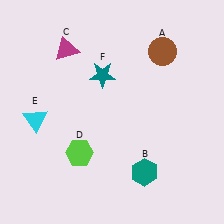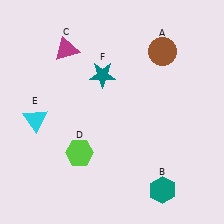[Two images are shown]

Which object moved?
The teal hexagon (B) moved right.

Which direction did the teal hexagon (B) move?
The teal hexagon (B) moved right.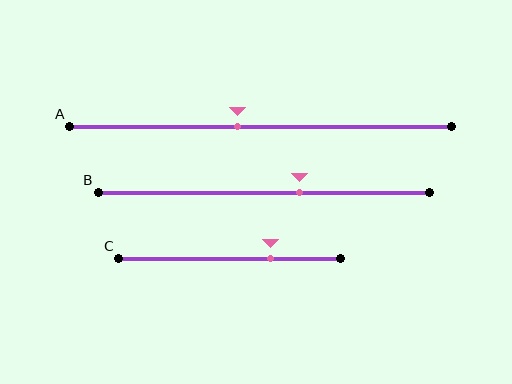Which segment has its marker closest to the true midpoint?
Segment A has its marker closest to the true midpoint.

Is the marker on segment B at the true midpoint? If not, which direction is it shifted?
No, the marker on segment B is shifted to the right by about 11% of the segment length.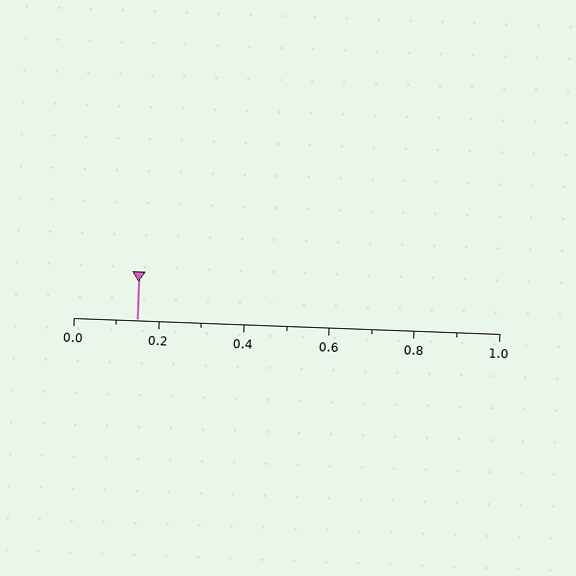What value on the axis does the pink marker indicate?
The marker indicates approximately 0.15.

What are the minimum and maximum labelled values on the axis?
The axis runs from 0.0 to 1.0.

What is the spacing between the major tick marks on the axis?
The major ticks are spaced 0.2 apart.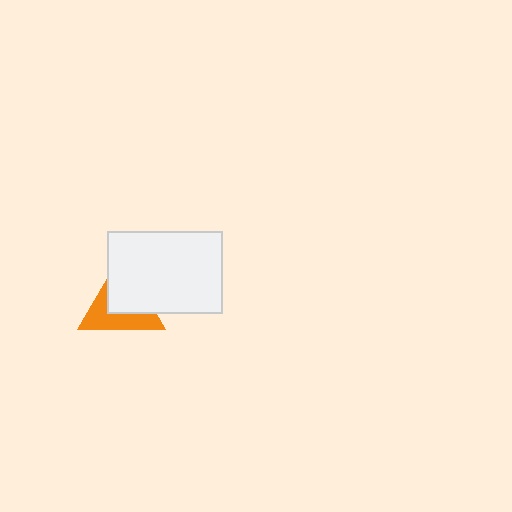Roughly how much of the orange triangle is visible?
About half of it is visible (roughly 49%).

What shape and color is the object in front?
The object in front is a white rectangle.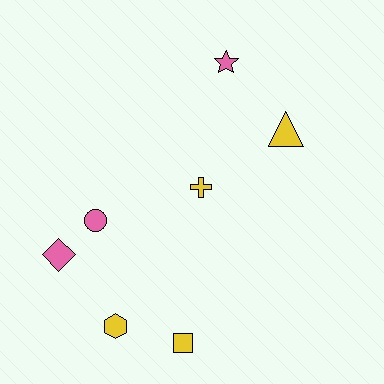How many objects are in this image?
There are 7 objects.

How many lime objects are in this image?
There are no lime objects.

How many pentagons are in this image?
There are no pentagons.